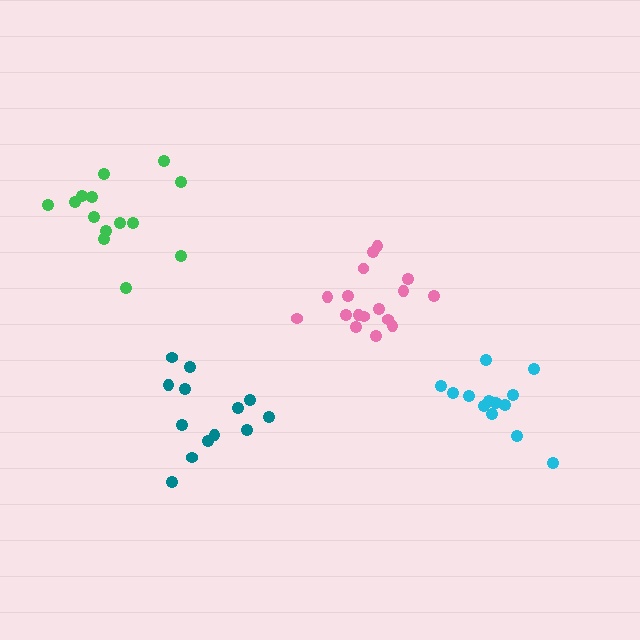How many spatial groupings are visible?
There are 4 spatial groupings.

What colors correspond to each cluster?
The clusters are colored: green, pink, cyan, teal.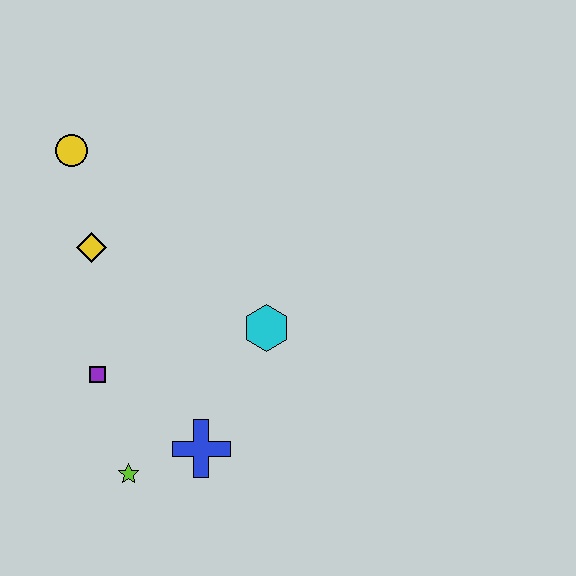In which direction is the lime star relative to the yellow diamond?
The lime star is below the yellow diamond.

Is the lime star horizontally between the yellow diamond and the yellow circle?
No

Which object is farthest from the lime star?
The yellow circle is farthest from the lime star.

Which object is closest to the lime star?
The blue cross is closest to the lime star.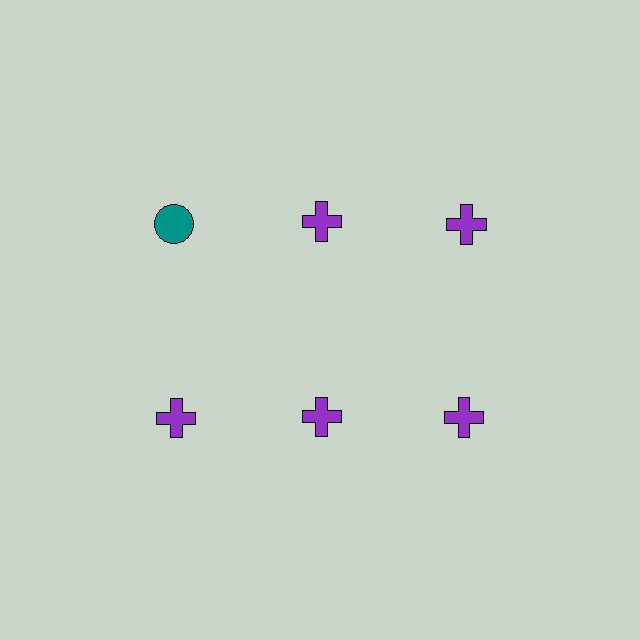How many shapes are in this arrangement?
There are 6 shapes arranged in a grid pattern.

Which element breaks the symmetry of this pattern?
The teal circle in the top row, leftmost column breaks the symmetry. All other shapes are purple crosses.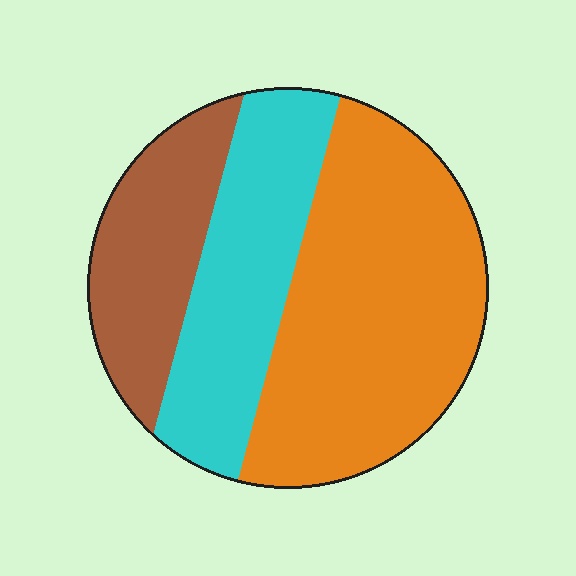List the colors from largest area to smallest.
From largest to smallest: orange, cyan, brown.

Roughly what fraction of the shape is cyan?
Cyan takes up between a sixth and a third of the shape.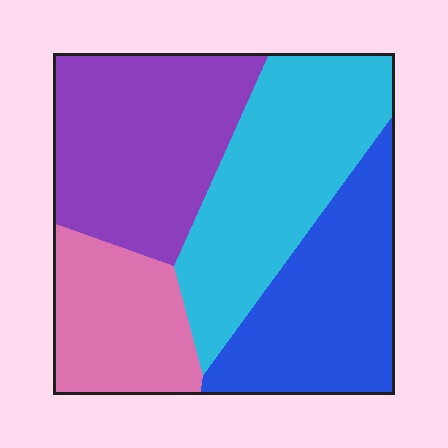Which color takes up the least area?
Pink, at roughly 15%.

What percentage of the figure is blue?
Blue takes up about one quarter (1/4) of the figure.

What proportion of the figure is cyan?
Cyan covers around 30% of the figure.